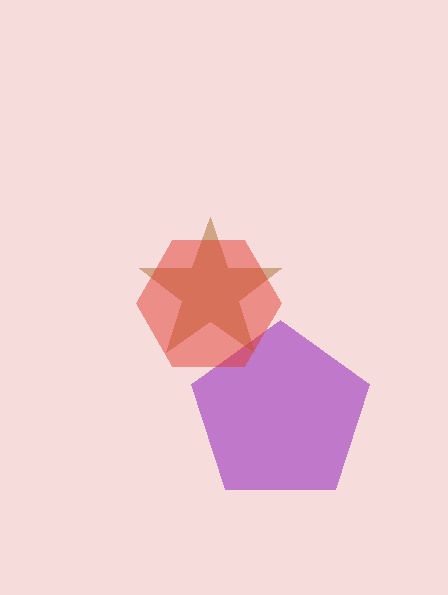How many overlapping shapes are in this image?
There are 3 overlapping shapes in the image.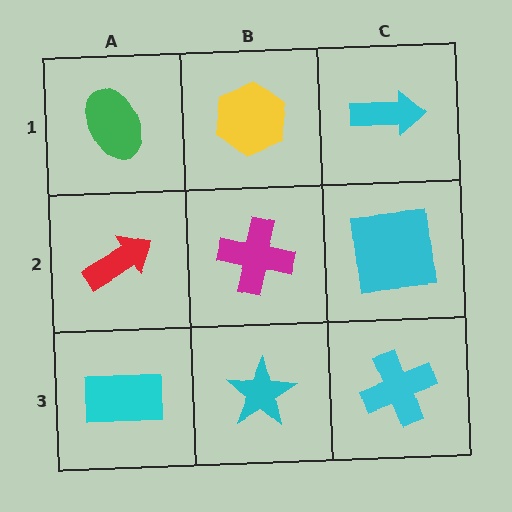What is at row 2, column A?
A red arrow.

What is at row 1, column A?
A green ellipse.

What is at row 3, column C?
A cyan cross.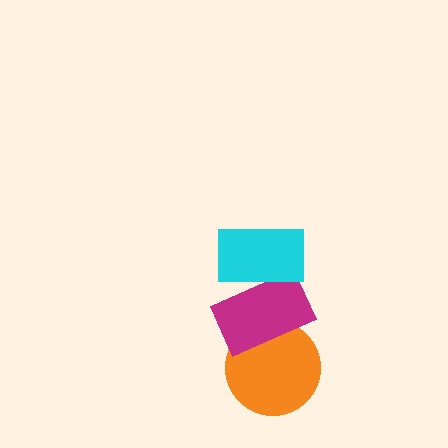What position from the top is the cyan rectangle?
The cyan rectangle is 1st from the top.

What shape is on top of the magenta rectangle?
The cyan rectangle is on top of the magenta rectangle.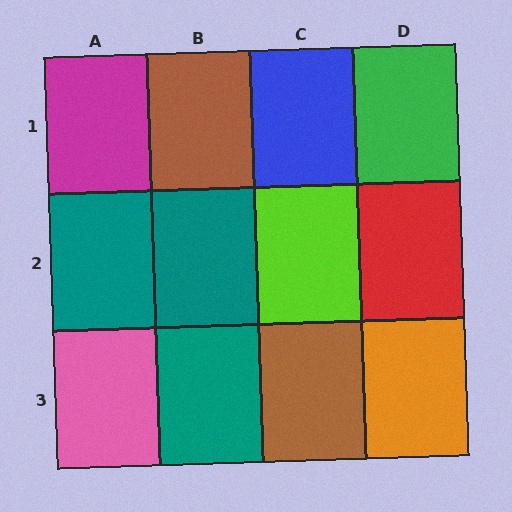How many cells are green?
1 cell is green.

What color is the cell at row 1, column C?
Blue.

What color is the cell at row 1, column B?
Brown.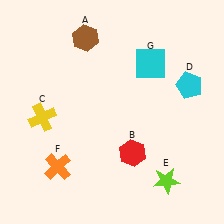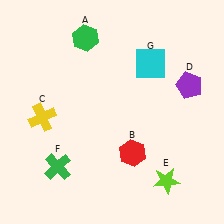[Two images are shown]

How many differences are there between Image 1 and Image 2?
There are 3 differences between the two images.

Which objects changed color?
A changed from brown to green. D changed from cyan to purple. F changed from orange to green.